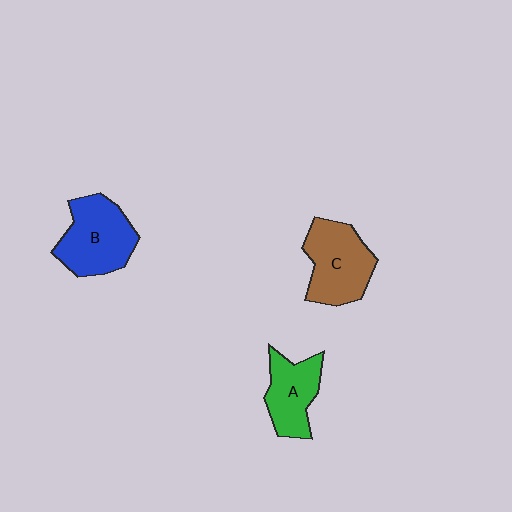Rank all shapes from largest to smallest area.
From largest to smallest: B (blue), C (brown), A (green).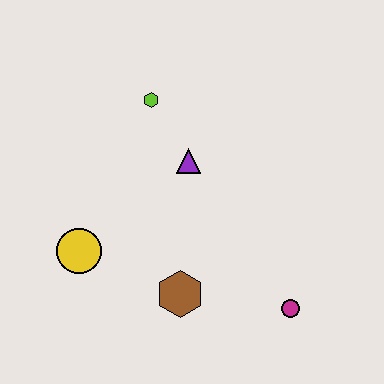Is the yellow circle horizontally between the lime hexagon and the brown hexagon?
No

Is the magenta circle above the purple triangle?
No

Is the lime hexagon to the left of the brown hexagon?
Yes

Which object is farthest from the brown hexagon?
The lime hexagon is farthest from the brown hexagon.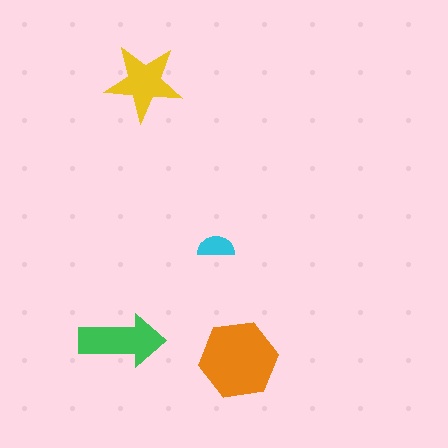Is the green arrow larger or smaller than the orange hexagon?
Smaller.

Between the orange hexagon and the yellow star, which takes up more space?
The orange hexagon.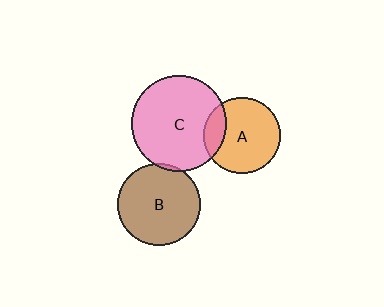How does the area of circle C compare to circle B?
Approximately 1.3 times.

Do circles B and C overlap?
Yes.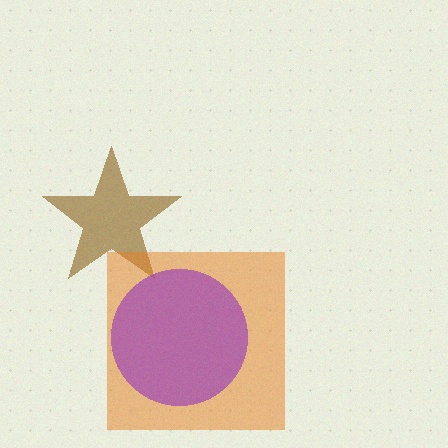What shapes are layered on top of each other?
The layered shapes are: a brown star, an orange square, a purple circle.